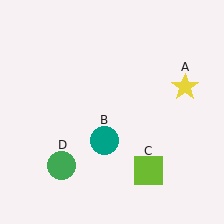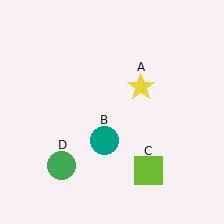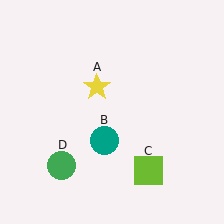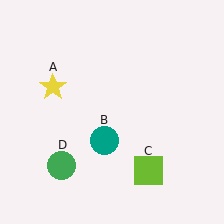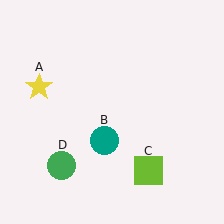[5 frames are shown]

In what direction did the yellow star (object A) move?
The yellow star (object A) moved left.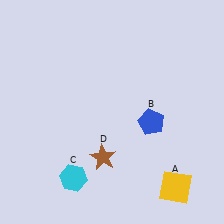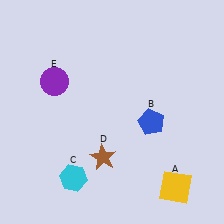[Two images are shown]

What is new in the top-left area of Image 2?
A purple circle (E) was added in the top-left area of Image 2.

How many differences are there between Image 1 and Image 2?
There is 1 difference between the two images.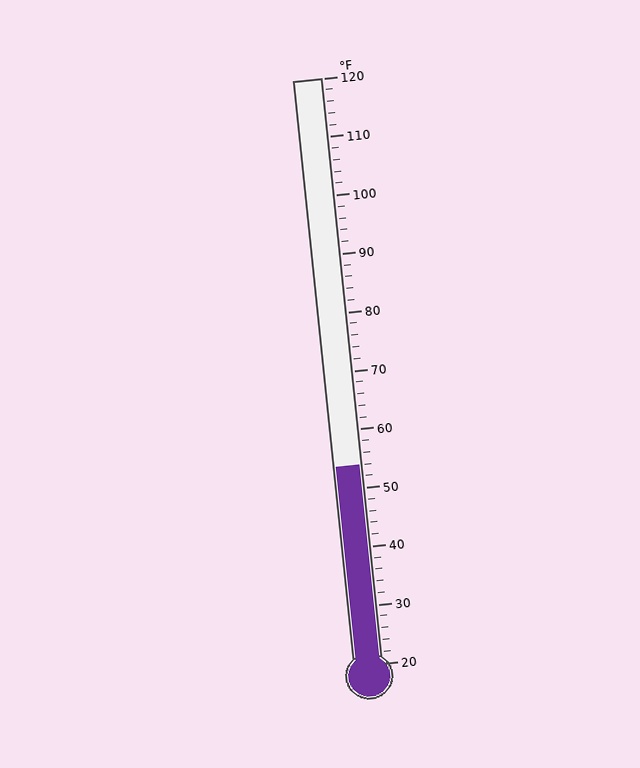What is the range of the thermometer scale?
The thermometer scale ranges from 20°F to 120°F.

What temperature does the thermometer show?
The thermometer shows approximately 54°F.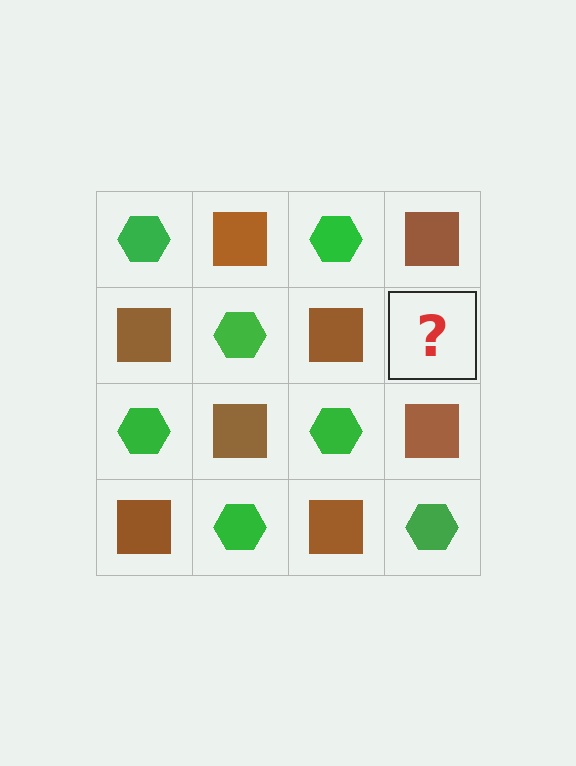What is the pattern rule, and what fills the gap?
The rule is that it alternates green hexagon and brown square in a checkerboard pattern. The gap should be filled with a green hexagon.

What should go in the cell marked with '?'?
The missing cell should contain a green hexagon.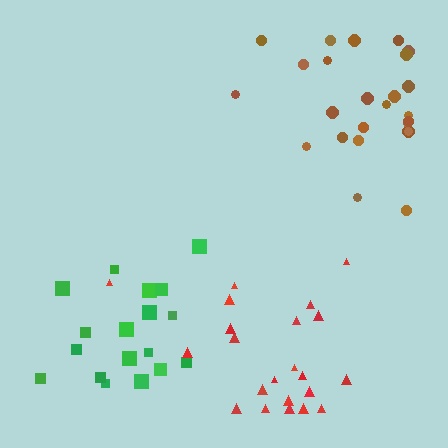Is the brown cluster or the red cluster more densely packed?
Brown.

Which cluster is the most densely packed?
Green.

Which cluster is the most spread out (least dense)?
Red.